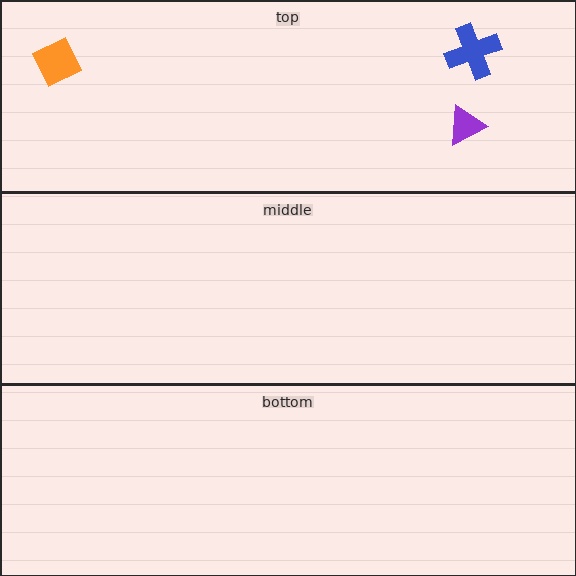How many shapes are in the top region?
3.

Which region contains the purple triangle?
The top region.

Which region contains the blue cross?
The top region.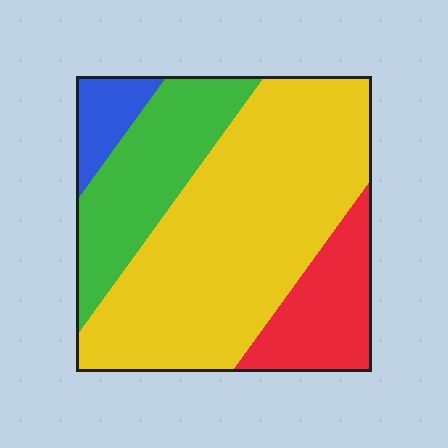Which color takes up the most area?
Yellow, at roughly 55%.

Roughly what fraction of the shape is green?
Green takes up less than a quarter of the shape.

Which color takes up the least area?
Blue, at roughly 5%.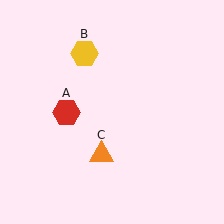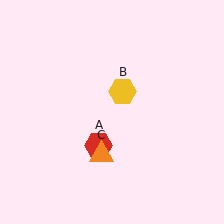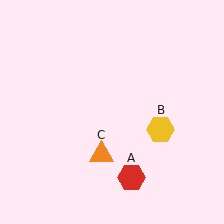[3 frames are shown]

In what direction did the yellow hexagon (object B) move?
The yellow hexagon (object B) moved down and to the right.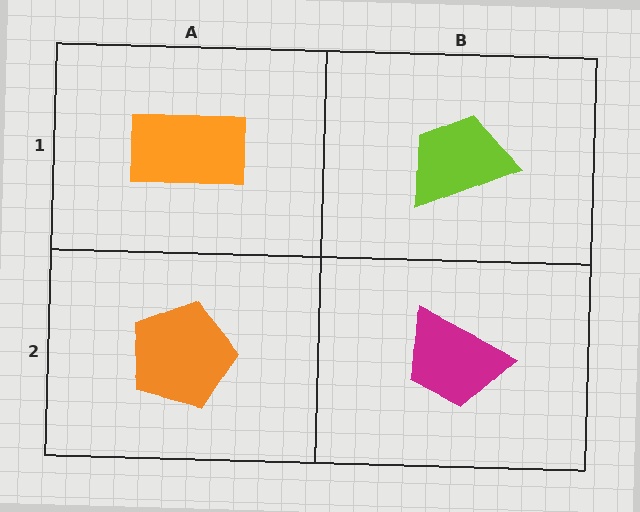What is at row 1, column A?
An orange rectangle.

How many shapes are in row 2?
2 shapes.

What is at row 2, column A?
An orange pentagon.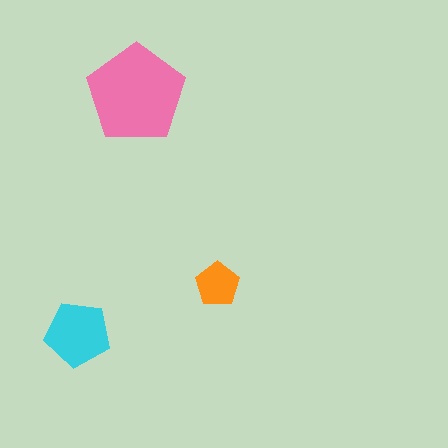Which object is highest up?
The pink pentagon is topmost.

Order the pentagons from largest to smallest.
the pink one, the cyan one, the orange one.